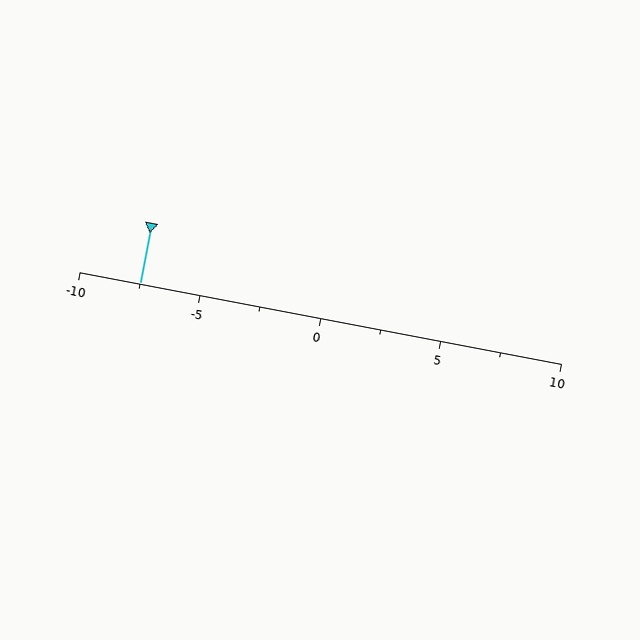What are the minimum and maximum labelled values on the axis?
The axis runs from -10 to 10.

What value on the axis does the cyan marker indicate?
The marker indicates approximately -7.5.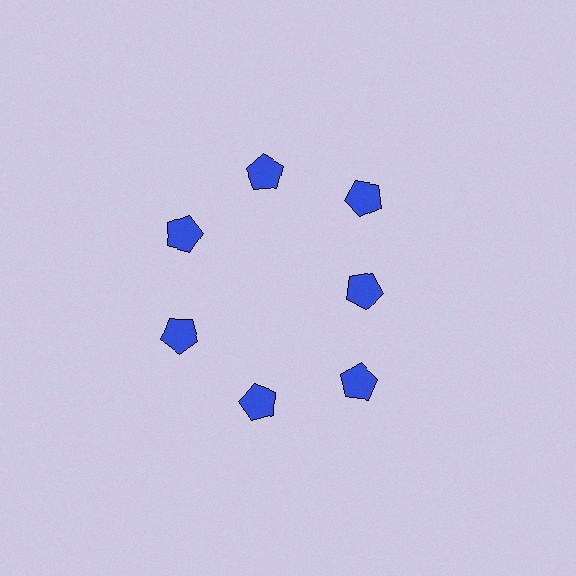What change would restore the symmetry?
The symmetry would be restored by moving it outward, back onto the ring so that all 7 pentagons sit at equal angles and equal distance from the center.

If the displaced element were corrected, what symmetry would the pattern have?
It would have 7-fold rotational symmetry — the pattern would map onto itself every 51 degrees.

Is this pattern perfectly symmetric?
No. The 7 blue pentagons are arranged in a ring, but one element near the 3 o'clock position is pulled inward toward the center, breaking the 7-fold rotational symmetry.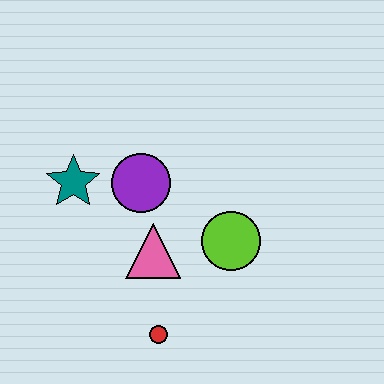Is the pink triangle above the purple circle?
No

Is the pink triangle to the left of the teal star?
No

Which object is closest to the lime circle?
The pink triangle is closest to the lime circle.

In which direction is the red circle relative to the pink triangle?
The red circle is below the pink triangle.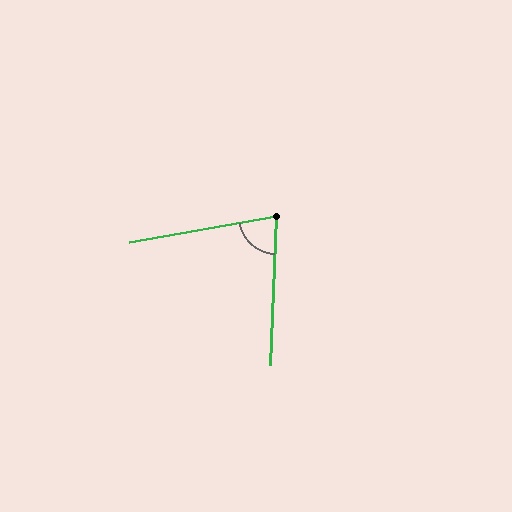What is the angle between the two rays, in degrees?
Approximately 78 degrees.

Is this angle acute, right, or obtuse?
It is acute.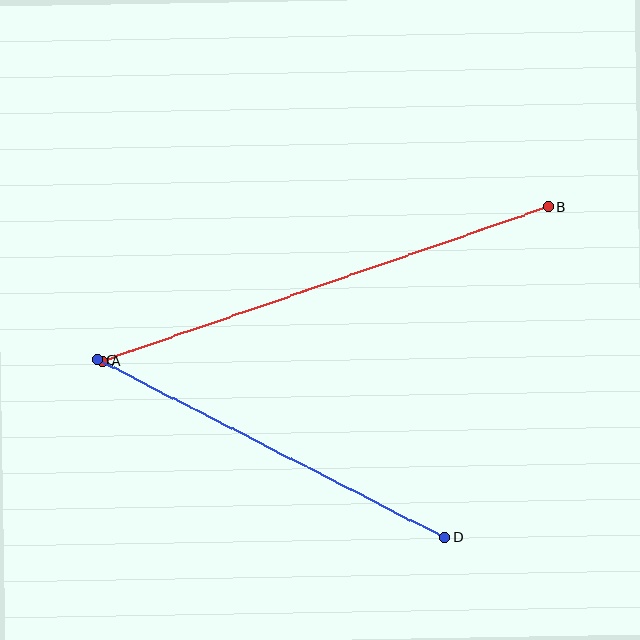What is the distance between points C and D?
The distance is approximately 390 pixels.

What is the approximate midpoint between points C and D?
The midpoint is at approximately (271, 449) pixels.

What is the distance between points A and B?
The distance is approximately 472 pixels.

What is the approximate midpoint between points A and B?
The midpoint is at approximately (325, 284) pixels.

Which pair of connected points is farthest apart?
Points A and B are farthest apart.